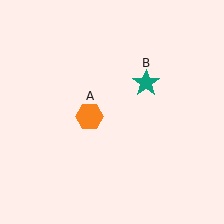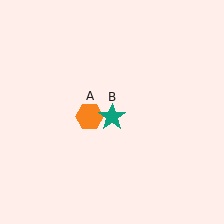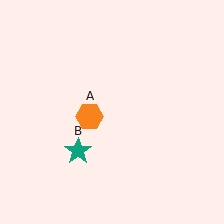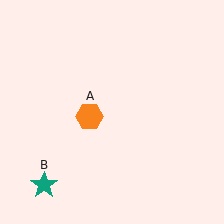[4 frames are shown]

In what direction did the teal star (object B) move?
The teal star (object B) moved down and to the left.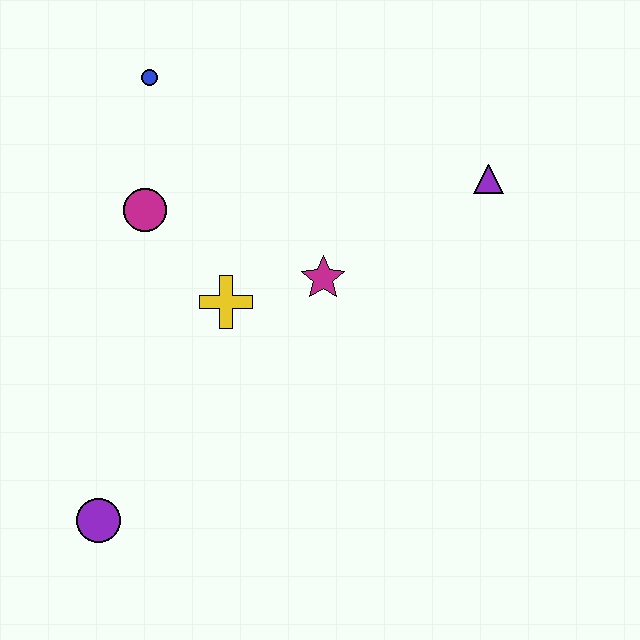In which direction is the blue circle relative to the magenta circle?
The blue circle is above the magenta circle.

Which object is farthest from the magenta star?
The purple circle is farthest from the magenta star.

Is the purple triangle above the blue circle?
No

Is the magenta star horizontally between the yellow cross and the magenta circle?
No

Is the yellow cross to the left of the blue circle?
No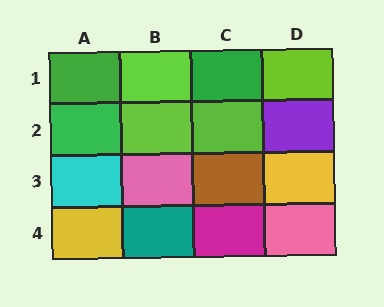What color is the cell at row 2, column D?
Purple.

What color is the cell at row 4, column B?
Teal.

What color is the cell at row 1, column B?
Lime.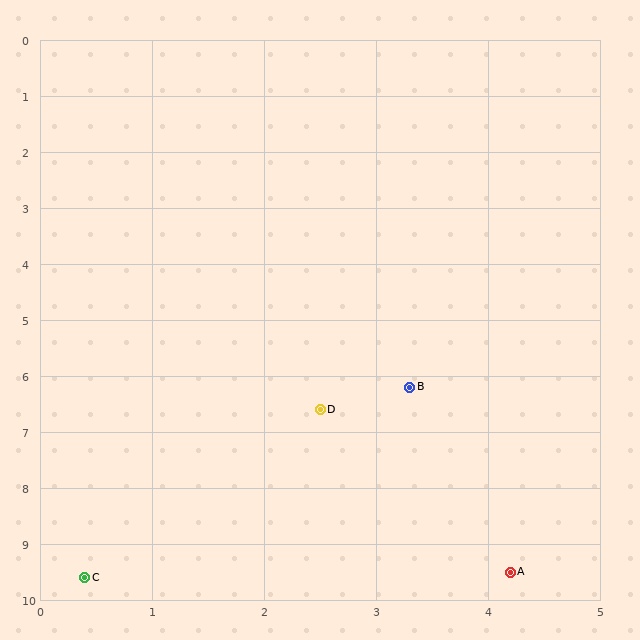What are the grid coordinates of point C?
Point C is at approximately (0.4, 9.6).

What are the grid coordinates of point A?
Point A is at approximately (4.2, 9.5).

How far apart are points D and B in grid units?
Points D and B are about 0.9 grid units apart.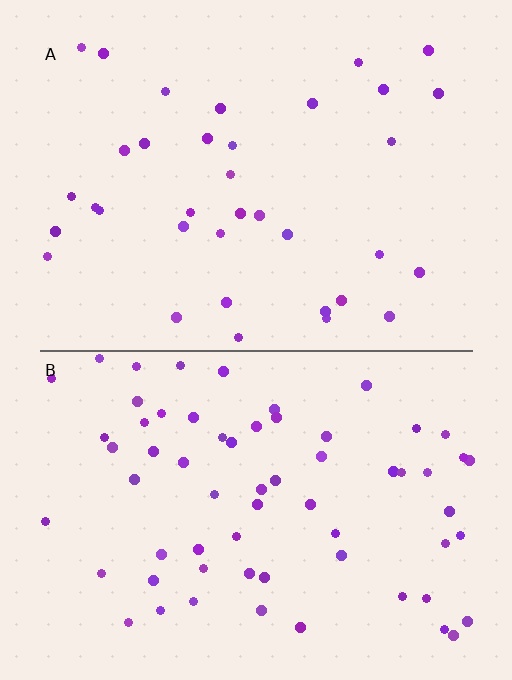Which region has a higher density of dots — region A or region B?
B (the bottom).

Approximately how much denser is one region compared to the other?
Approximately 1.8× — region B over region A.